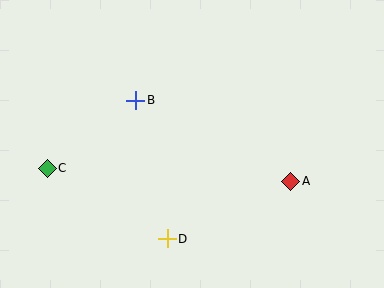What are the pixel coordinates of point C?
Point C is at (47, 169).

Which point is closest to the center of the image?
Point B at (136, 100) is closest to the center.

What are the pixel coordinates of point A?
Point A is at (291, 181).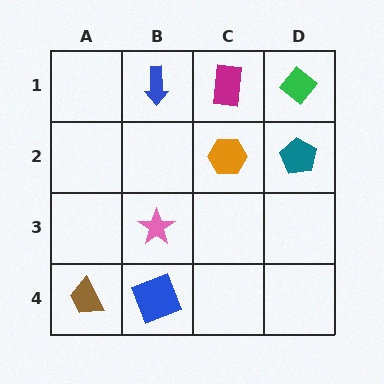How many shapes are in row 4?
2 shapes.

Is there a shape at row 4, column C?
No, that cell is empty.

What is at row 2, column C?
An orange hexagon.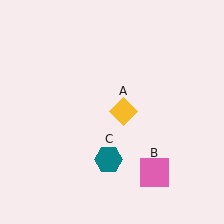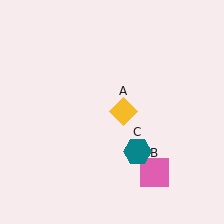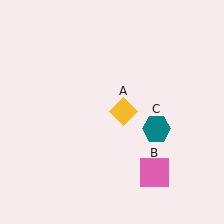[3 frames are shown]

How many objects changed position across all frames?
1 object changed position: teal hexagon (object C).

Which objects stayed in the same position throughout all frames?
Yellow diamond (object A) and pink square (object B) remained stationary.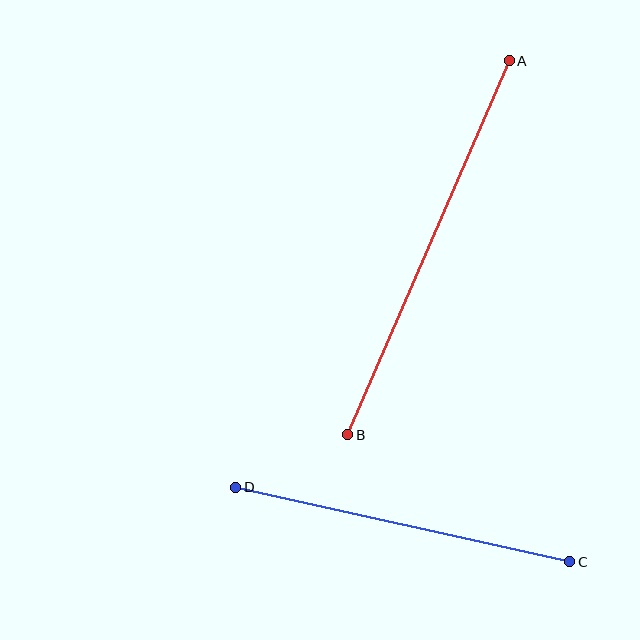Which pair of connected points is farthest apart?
Points A and B are farthest apart.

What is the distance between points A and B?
The distance is approximately 407 pixels.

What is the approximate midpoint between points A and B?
The midpoint is at approximately (428, 248) pixels.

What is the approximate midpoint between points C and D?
The midpoint is at approximately (403, 524) pixels.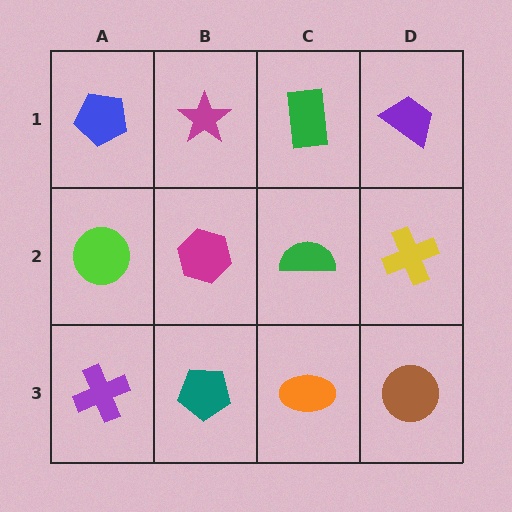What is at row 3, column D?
A brown circle.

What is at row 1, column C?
A green rectangle.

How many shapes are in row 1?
4 shapes.